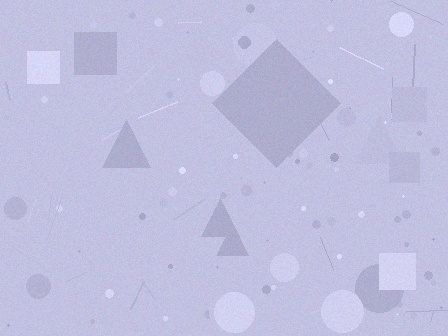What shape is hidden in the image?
A diamond is hidden in the image.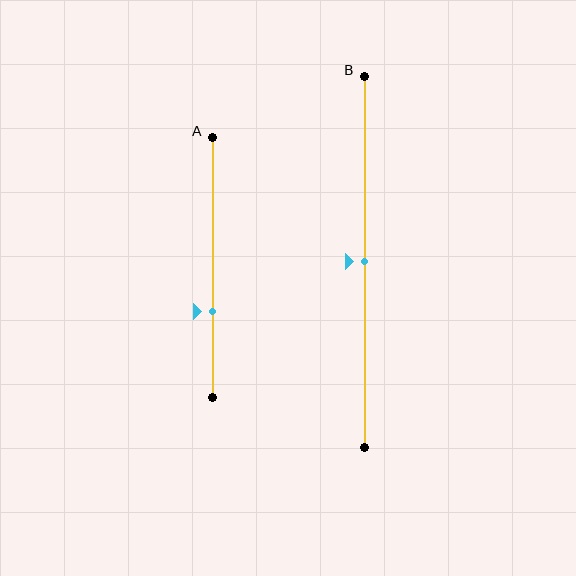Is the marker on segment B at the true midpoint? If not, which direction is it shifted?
Yes, the marker on segment B is at the true midpoint.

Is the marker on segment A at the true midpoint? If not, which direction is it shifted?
No, the marker on segment A is shifted downward by about 17% of the segment length.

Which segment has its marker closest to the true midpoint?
Segment B has its marker closest to the true midpoint.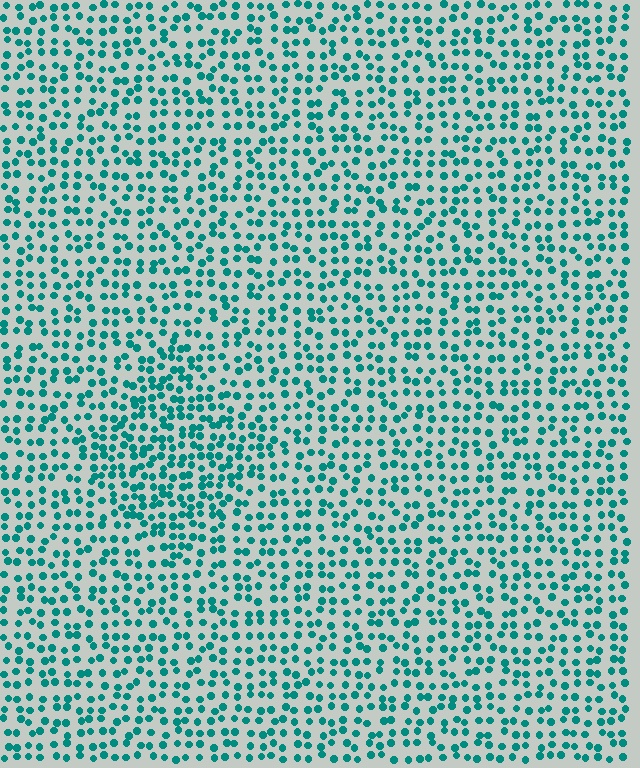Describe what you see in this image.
The image contains small teal elements arranged at two different densities. A diamond-shaped region is visible where the elements are more densely packed than the surrounding area.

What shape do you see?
I see a diamond.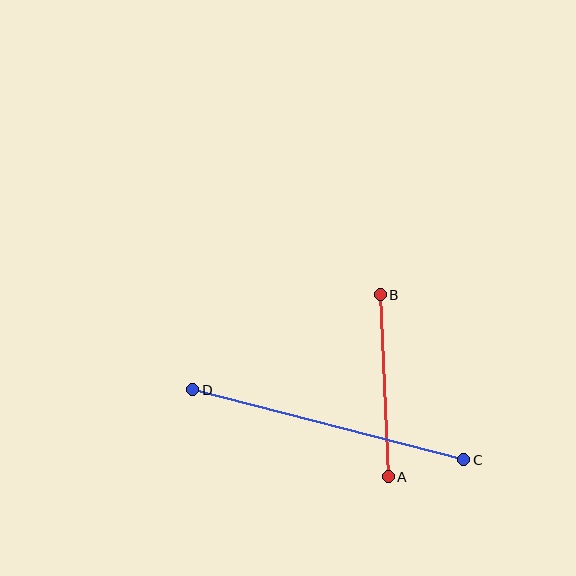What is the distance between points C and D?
The distance is approximately 280 pixels.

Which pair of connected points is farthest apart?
Points C and D are farthest apart.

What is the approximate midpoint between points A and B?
The midpoint is at approximately (384, 386) pixels.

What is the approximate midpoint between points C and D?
The midpoint is at approximately (328, 425) pixels.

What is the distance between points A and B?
The distance is approximately 182 pixels.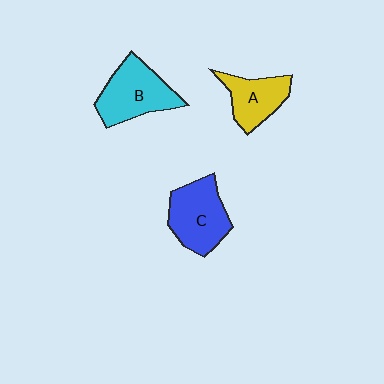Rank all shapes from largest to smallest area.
From largest to smallest: B (cyan), C (blue), A (yellow).